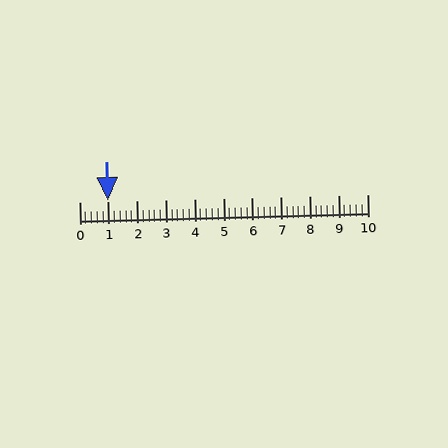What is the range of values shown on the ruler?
The ruler shows values from 0 to 10.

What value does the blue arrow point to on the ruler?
The blue arrow points to approximately 1.0.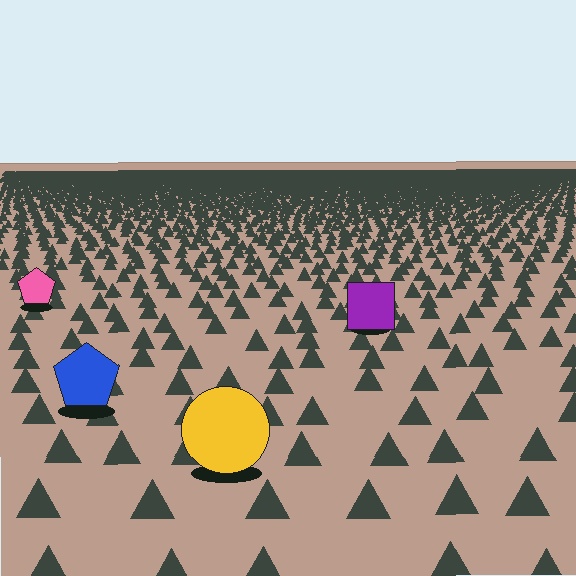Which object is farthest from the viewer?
The pink pentagon is farthest from the viewer. It appears smaller and the ground texture around it is denser.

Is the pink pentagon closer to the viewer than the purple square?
No. The purple square is closer — you can tell from the texture gradient: the ground texture is coarser near it.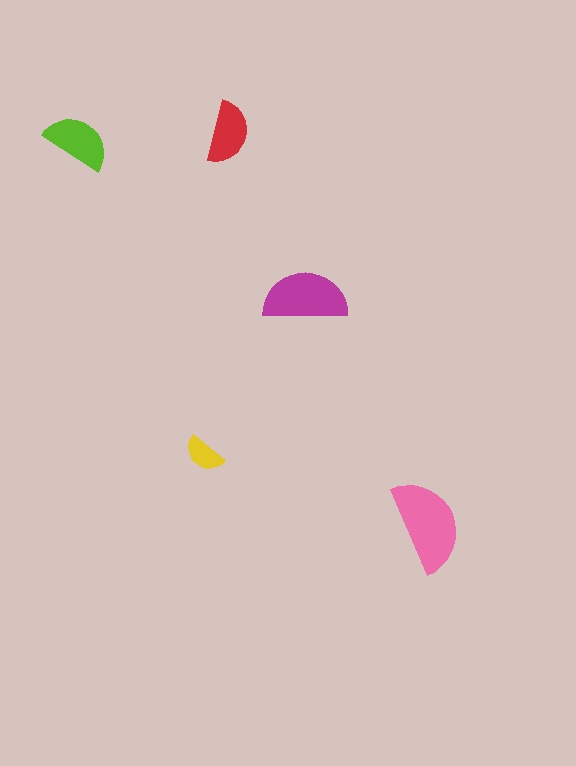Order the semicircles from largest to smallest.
the pink one, the magenta one, the lime one, the red one, the yellow one.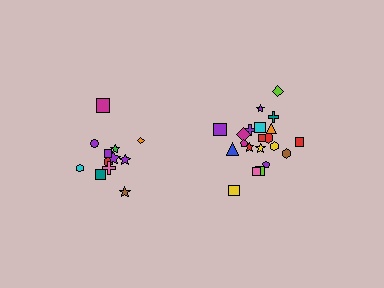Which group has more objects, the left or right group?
The right group.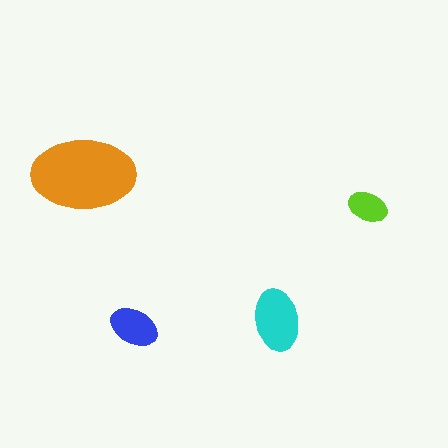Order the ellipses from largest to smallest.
the orange one, the cyan one, the blue one, the lime one.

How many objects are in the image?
There are 4 objects in the image.